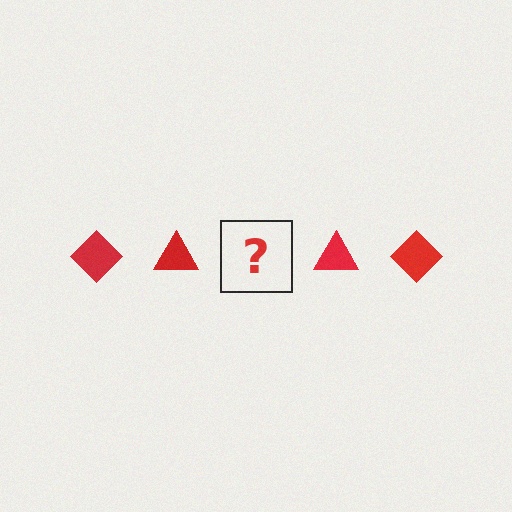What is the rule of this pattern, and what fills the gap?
The rule is that the pattern cycles through diamond, triangle shapes in red. The gap should be filled with a red diamond.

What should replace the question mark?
The question mark should be replaced with a red diamond.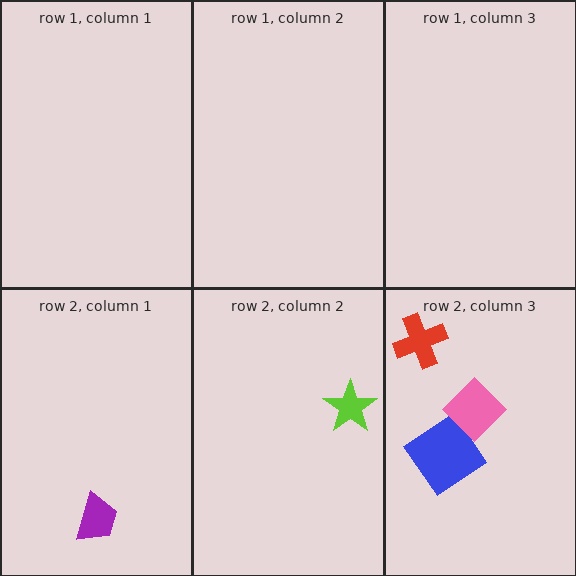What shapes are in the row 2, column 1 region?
The purple trapezoid.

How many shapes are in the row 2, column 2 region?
1.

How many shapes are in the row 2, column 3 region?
3.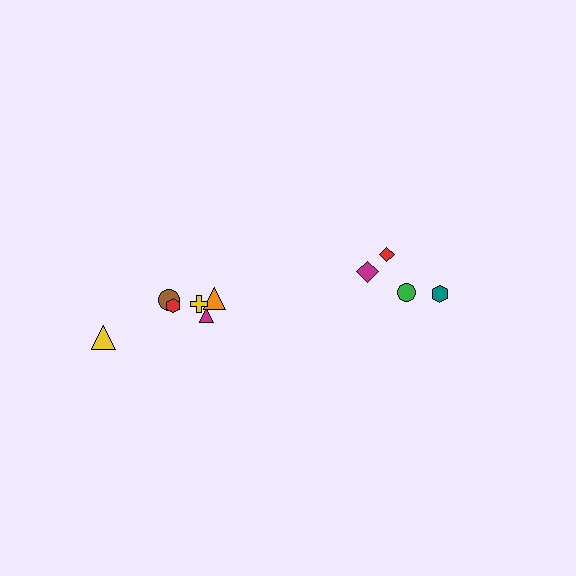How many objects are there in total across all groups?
There are 10 objects.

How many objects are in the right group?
There are 4 objects.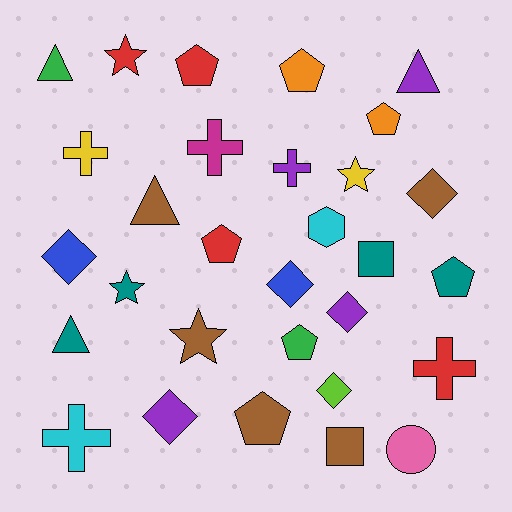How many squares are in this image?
There are 2 squares.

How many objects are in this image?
There are 30 objects.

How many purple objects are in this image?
There are 4 purple objects.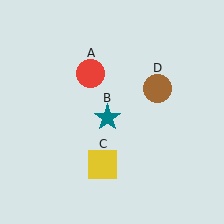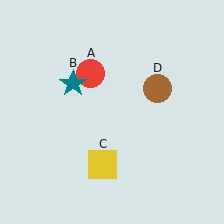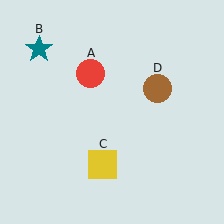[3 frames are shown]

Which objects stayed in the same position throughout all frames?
Red circle (object A) and yellow square (object C) and brown circle (object D) remained stationary.